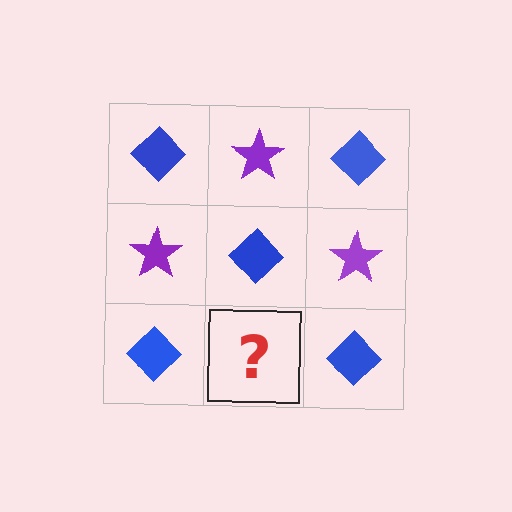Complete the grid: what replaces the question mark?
The question mark should be replaced with a purple star.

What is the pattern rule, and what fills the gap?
The rule is that it alternates blue diamond and purple star in a checkerboard pattern. The gap should be filled with a purple star.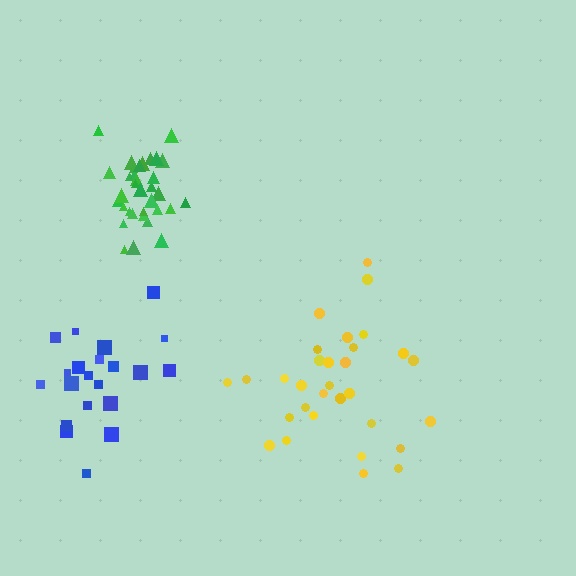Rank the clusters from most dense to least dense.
green, yellow, blue.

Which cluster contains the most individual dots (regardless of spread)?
Green (35).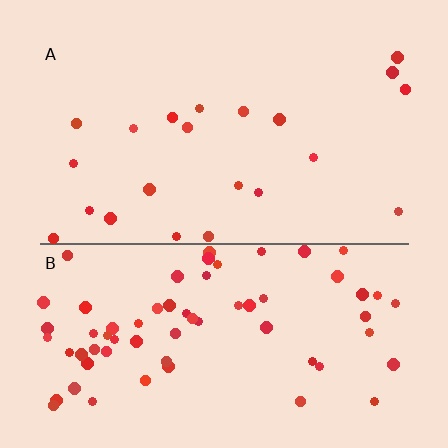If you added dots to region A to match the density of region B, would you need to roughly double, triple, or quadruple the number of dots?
Approximately triple.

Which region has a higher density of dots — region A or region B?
B (the bottom).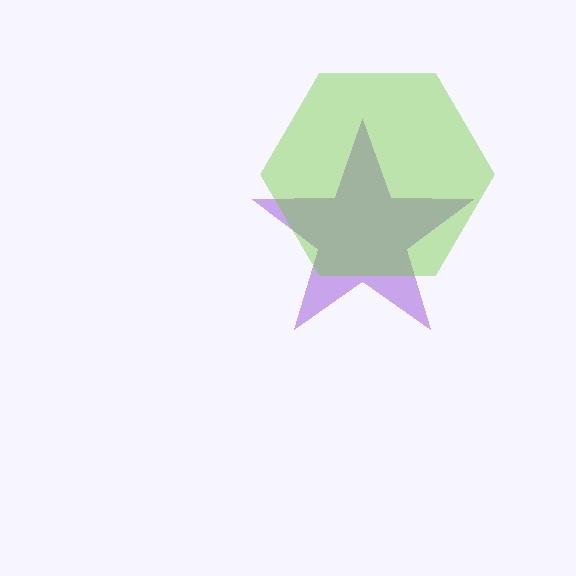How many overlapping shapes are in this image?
There are 2 overlapping shapes in the image.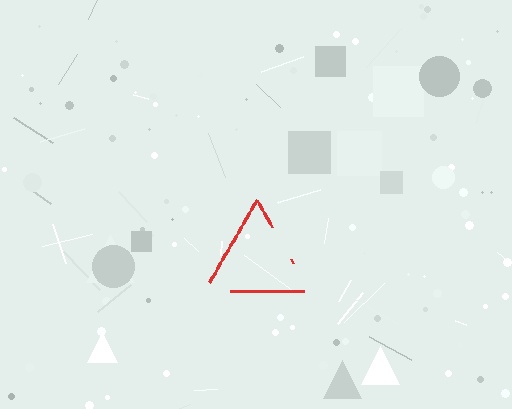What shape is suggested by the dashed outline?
The dashed outline suggests a triangle.